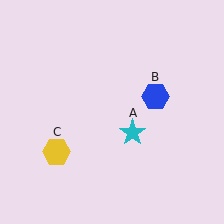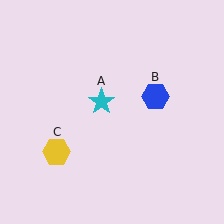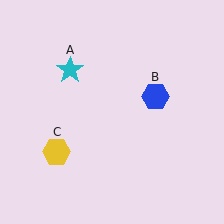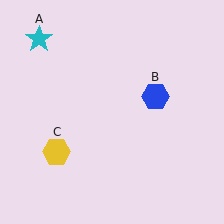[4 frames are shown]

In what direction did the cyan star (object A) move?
The cyan star (object A) moved up and to the left.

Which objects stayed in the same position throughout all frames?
Blue hexagon (object B) and yellow hexagon (object C) remained stationary.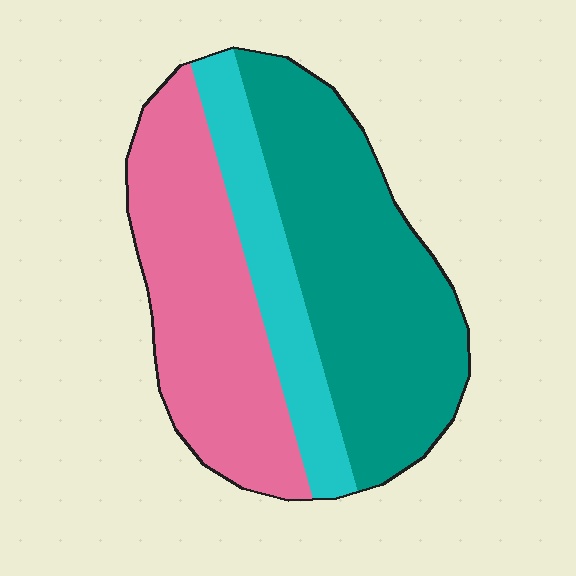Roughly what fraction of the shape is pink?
Pink takes up about three eighths (3/8) of the shape.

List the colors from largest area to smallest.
From largest to smallest: teal, pink, cyan.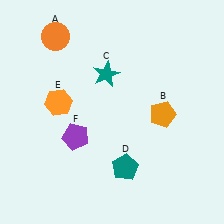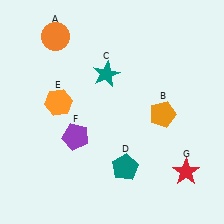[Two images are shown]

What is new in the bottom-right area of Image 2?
A red star (G) was added in the bottom-right area of Image 2.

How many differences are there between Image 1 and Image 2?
There is 1 difference between the two images.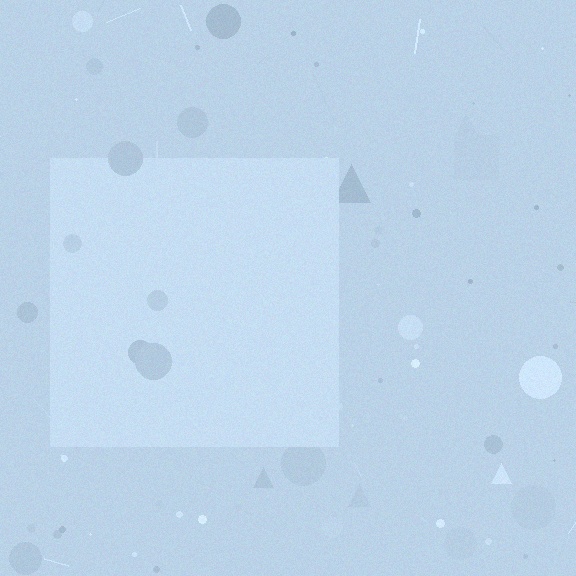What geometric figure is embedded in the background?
A square is embedded in the background.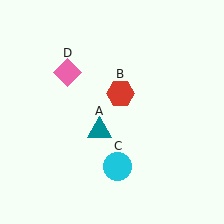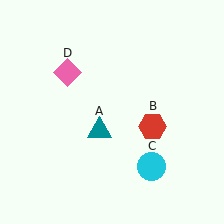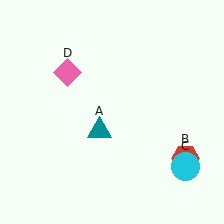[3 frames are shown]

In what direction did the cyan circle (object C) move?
The cyan circle (object C) moved right.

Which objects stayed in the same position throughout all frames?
Teal triangle (object A) and pink diamond (object D) remained stationary.